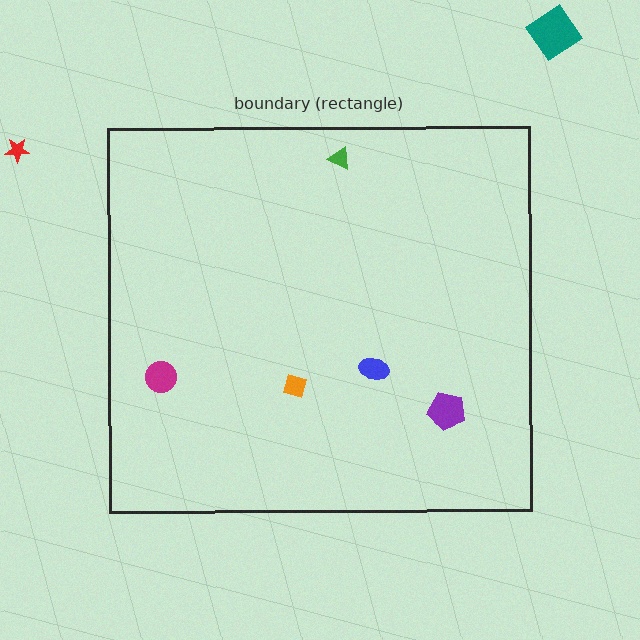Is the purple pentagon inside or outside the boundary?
Inside.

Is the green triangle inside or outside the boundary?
Inside.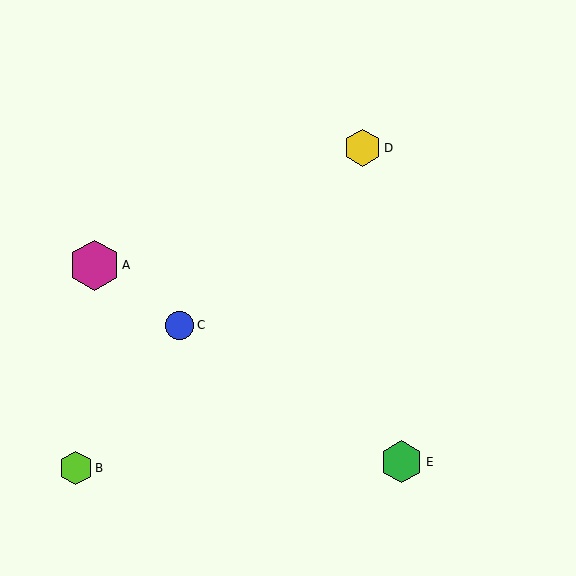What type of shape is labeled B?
Shape B is a lime hexagon.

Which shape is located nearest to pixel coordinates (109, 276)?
The magenta hexagon (labeled A) at (94, 265) is nearest to that location.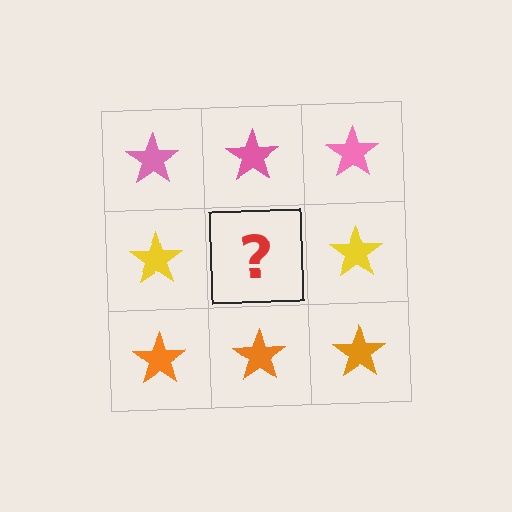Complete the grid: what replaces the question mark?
The question mark should be replaced with a yellow star.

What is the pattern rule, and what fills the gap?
The rule is that each row has a consistent color. The gap should be filled with a yellow star.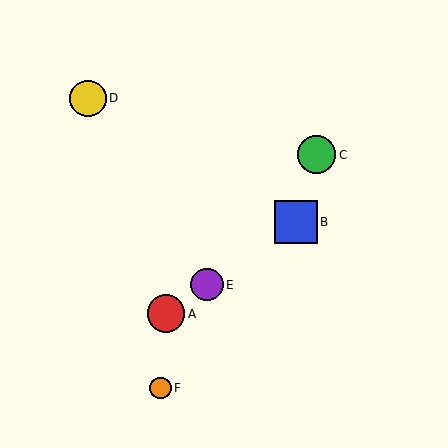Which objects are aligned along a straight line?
Objects A, B, E are aligned along a straight line.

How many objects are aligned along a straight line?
3 objects (A, B, E) are aligned along a straight line.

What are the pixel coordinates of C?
Object C is at (317, 155).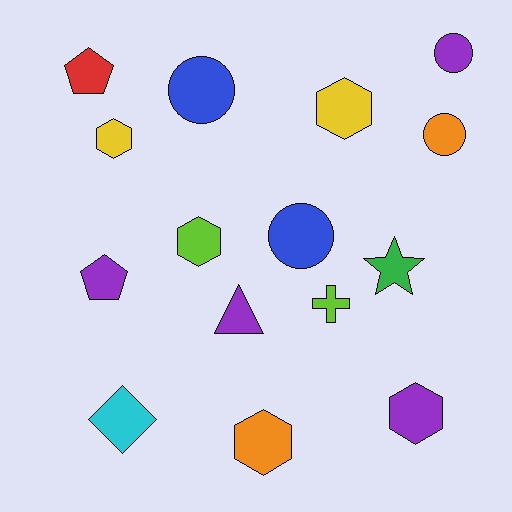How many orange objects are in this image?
There are 2 orange objects.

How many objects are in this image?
There are 15 objects.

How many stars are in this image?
There is 1 star.